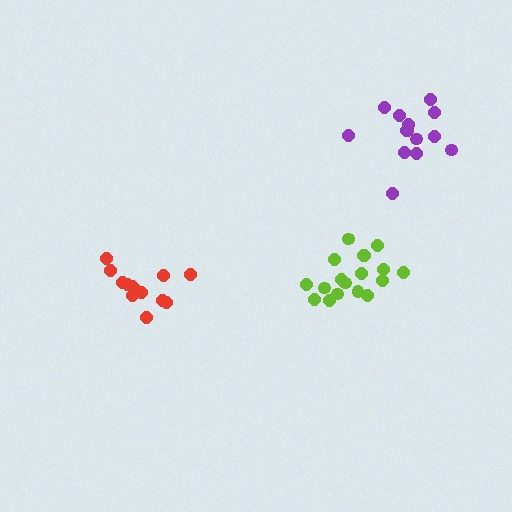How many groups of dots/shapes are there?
There are 3 groups.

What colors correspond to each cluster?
The clusters are colored: lime, red, purple.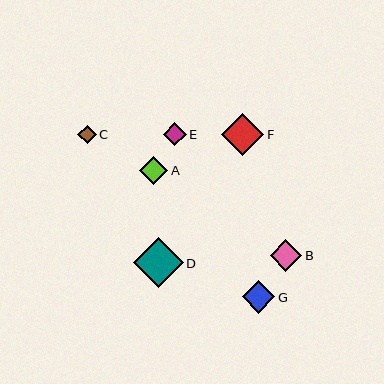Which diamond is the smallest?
Diamond C is the smallest with a size of approximately 18 pixels.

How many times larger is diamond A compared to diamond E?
Diamond A is approximately 1.2 times the size of diamond E.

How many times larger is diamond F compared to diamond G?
Diamond F is approximately 1.3 times the size of diamond G.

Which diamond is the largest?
Diamond D is the largest with a size of approximately 50 pixels.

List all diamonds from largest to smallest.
From largest to smallest: D, F, G, B, A, E, C.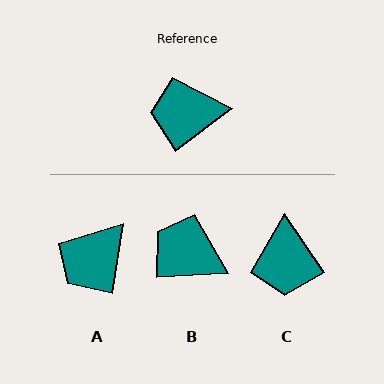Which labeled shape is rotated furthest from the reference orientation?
C, about 87 degrees away.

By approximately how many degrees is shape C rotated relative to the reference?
Approximately 87 degrees counter-clockwise.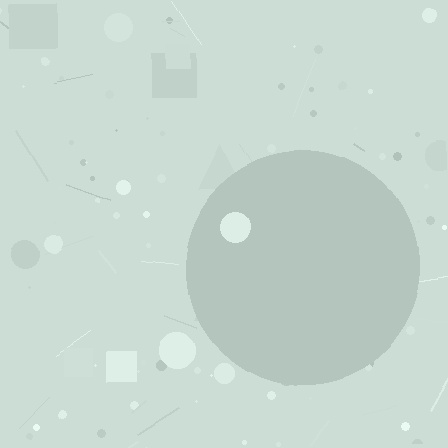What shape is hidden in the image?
A circle is hidden in the image.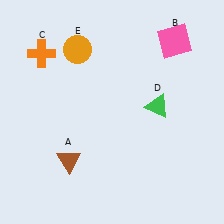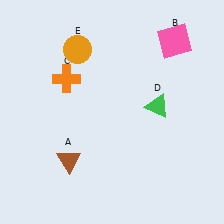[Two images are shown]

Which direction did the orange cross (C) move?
The orange cross (C) moved down.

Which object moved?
The orange cross (C) moved down.